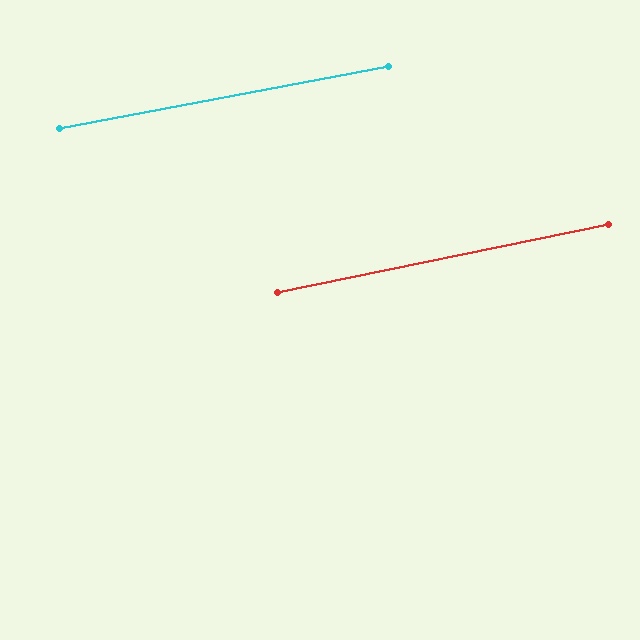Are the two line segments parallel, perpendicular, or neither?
Parallel — their directions differ by only 0.9°.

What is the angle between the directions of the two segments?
Approximately 1 degree.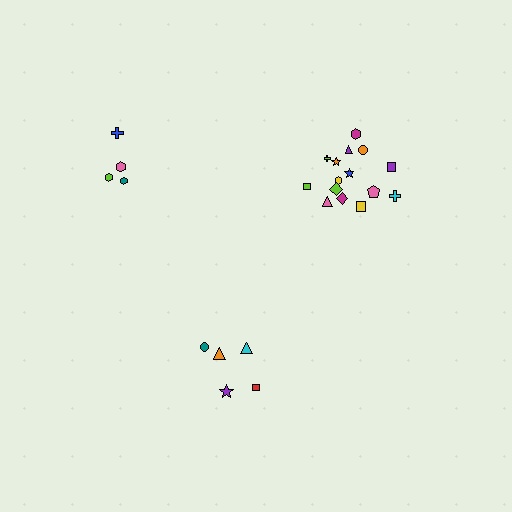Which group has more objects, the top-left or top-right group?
The top-right group.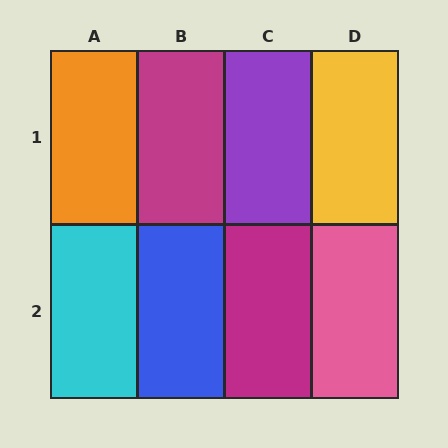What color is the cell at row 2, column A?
Cyan.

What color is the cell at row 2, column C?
Magenta.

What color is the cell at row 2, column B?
Blue.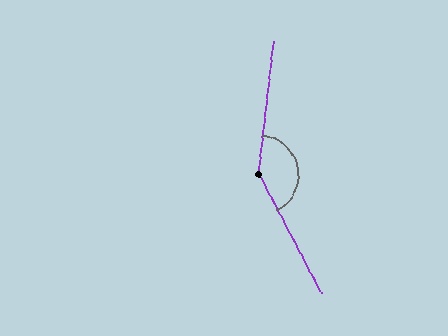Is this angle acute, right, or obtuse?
It is obtuse.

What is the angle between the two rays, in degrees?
Approximately 146 degrees.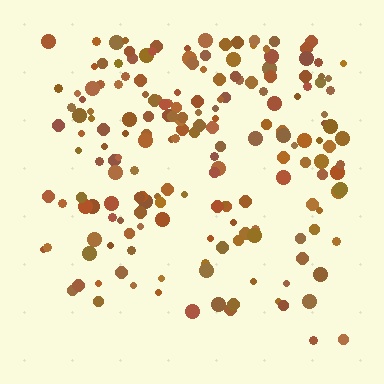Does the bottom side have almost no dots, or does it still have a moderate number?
Still a moderate number, just noticeably fewer than the top.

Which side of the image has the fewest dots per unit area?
The bottom.